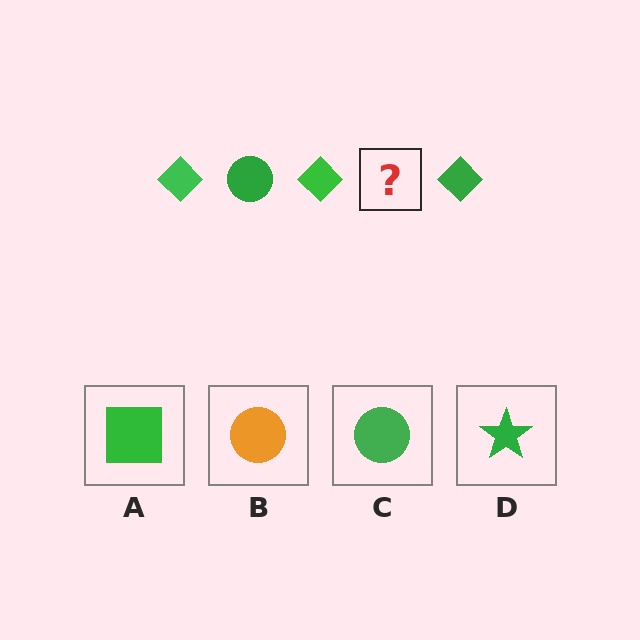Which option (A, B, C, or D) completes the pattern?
C.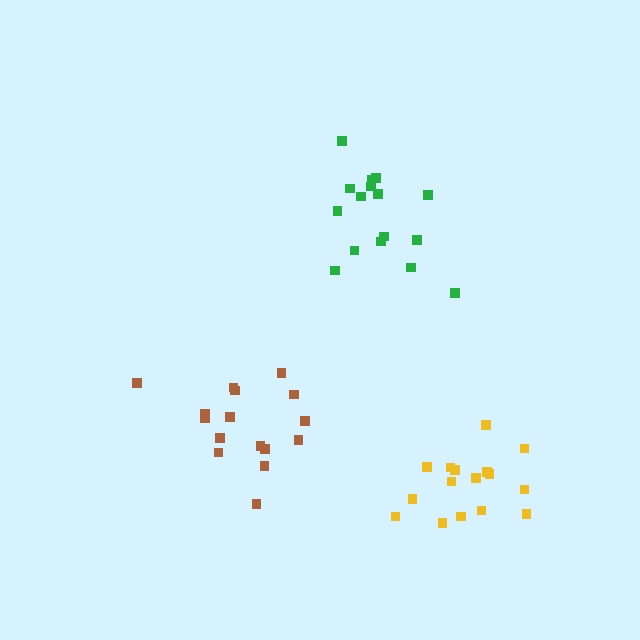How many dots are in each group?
Group 1: 16 dots, Group 2: 16 dots, Group 3: 16 dots (48 total).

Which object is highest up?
The green cluster is topmost.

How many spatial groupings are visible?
There are 3 spatial groupings.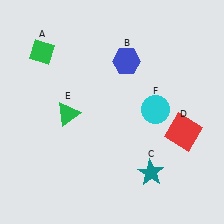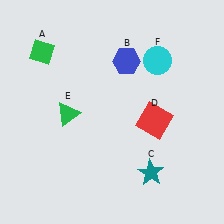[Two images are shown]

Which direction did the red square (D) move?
The red square (D) moved left.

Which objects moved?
The objects that moved are: the red square (D), the cyan circle (F).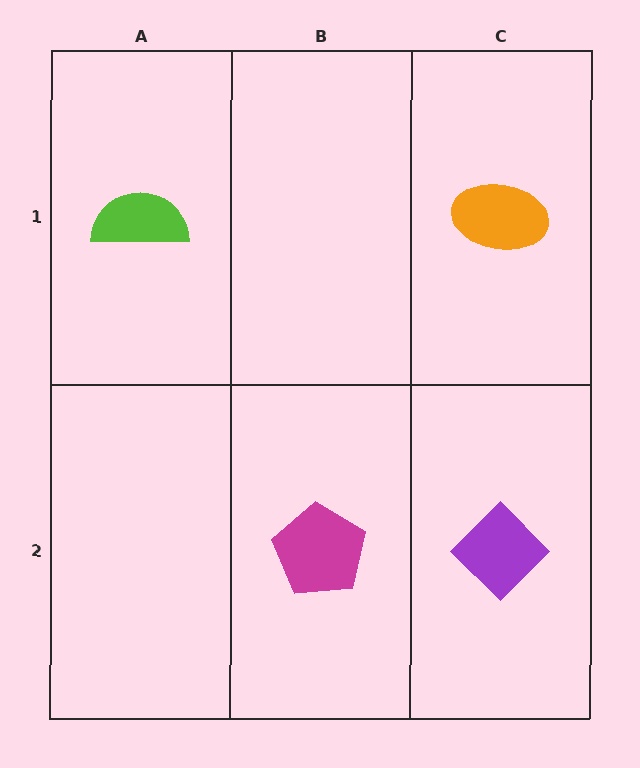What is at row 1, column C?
An orange ellipse.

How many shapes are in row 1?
2 shapes.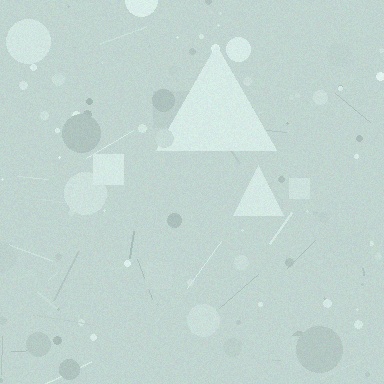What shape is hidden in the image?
A triangle is hidden in the image.